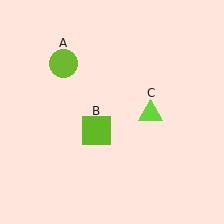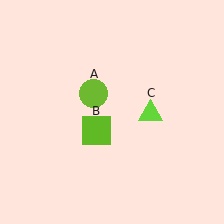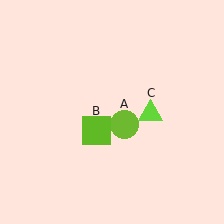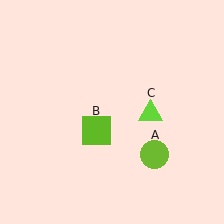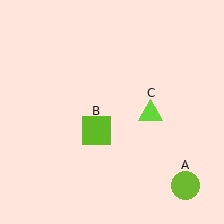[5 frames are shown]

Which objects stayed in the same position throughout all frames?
Lime square (object B) and lime triangle (object C) remained stationary.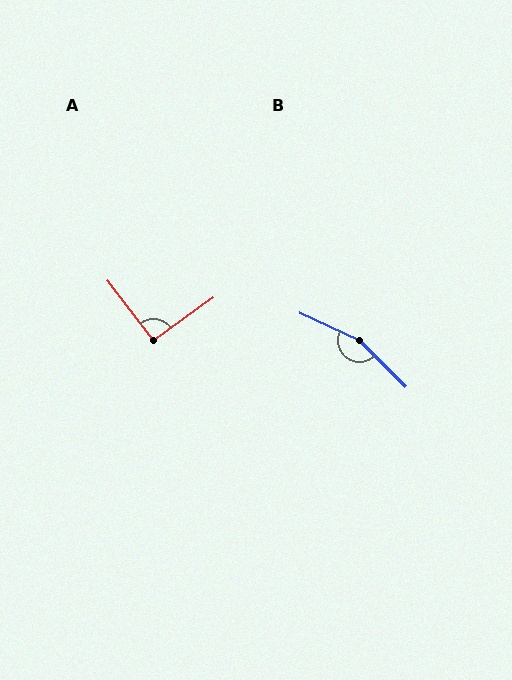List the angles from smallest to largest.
A (91°), B (159°).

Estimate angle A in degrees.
Approximately 91 degrees.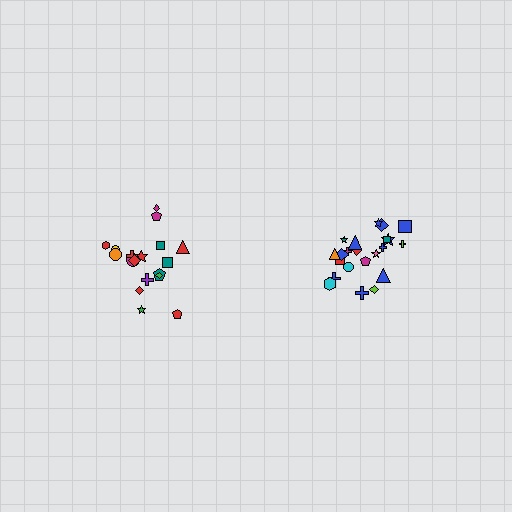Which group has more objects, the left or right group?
The right group.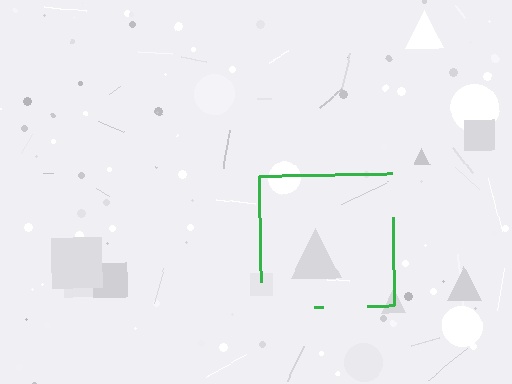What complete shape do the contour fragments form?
The contour fragments form a square.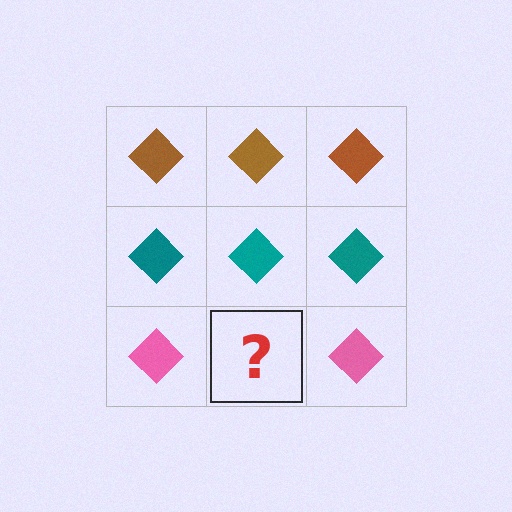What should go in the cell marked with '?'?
The missing cell should contain a pink diamond.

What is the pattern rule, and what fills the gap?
The rule is that each row has a consistent color. The gap should be filled with a pink diamond.